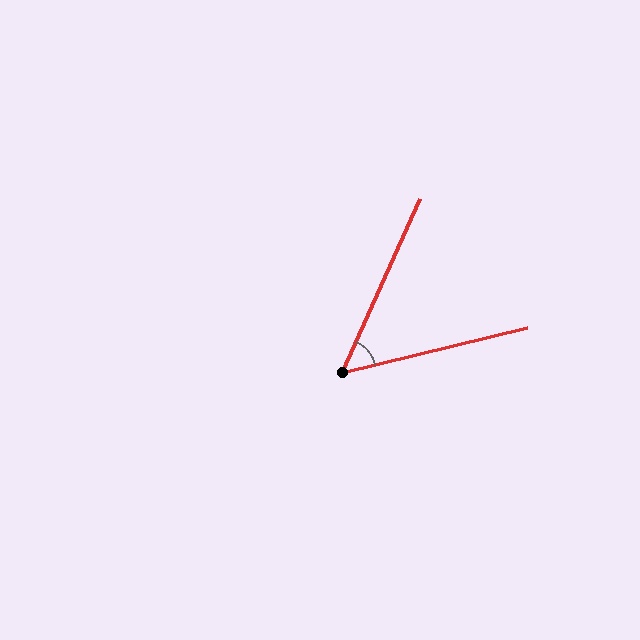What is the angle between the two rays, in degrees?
Approximately 52 degrees.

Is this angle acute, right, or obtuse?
It is acute.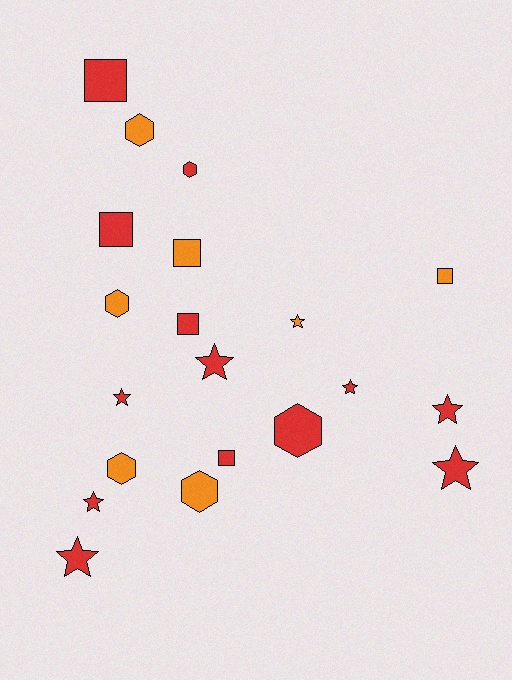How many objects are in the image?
There are 20 objects.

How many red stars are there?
There are 7 red stars.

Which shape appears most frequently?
Star, with 8 objects.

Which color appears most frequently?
Red, with 13 objects.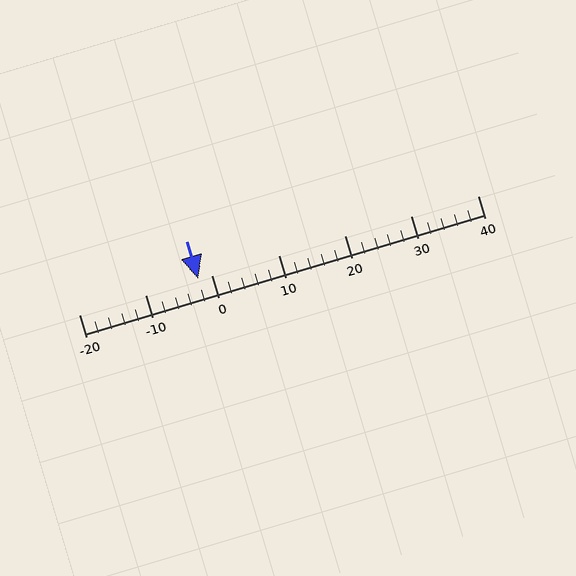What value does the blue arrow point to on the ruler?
The blue arrow points to approximately -2.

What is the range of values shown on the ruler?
The ruler shows values from -20 to 40.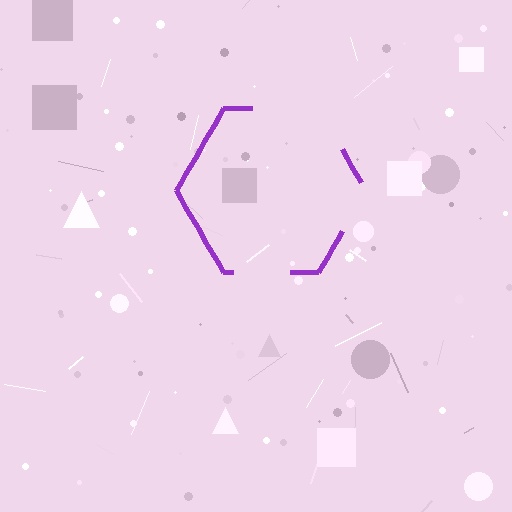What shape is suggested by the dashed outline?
The dashed outline suggests a hexagon.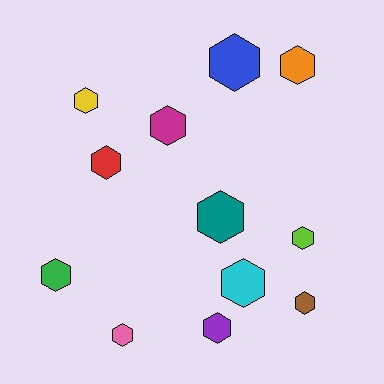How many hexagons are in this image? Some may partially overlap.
There are 12 hexagons.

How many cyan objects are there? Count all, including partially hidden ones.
There is 1 cyan object.